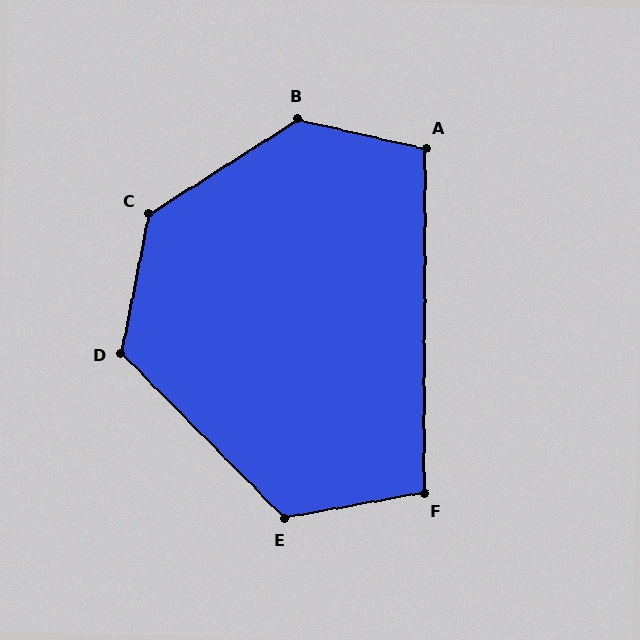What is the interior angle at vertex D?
Approximately 124 degrees (obtuse).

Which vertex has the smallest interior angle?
F, at approximately 101 degrees.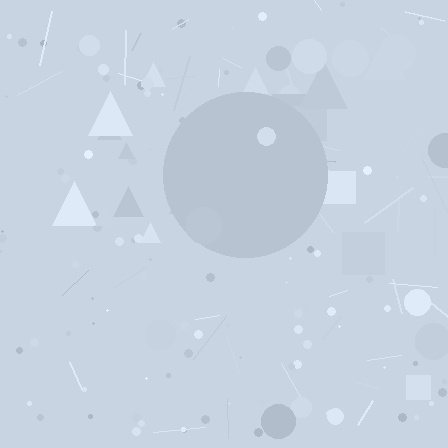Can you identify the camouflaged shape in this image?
The camouflaged shape is a circle.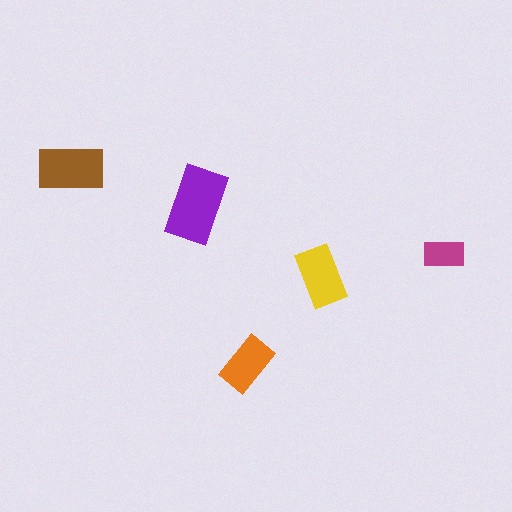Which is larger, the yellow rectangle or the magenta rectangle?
The yellow one.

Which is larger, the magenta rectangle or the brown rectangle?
The brown one.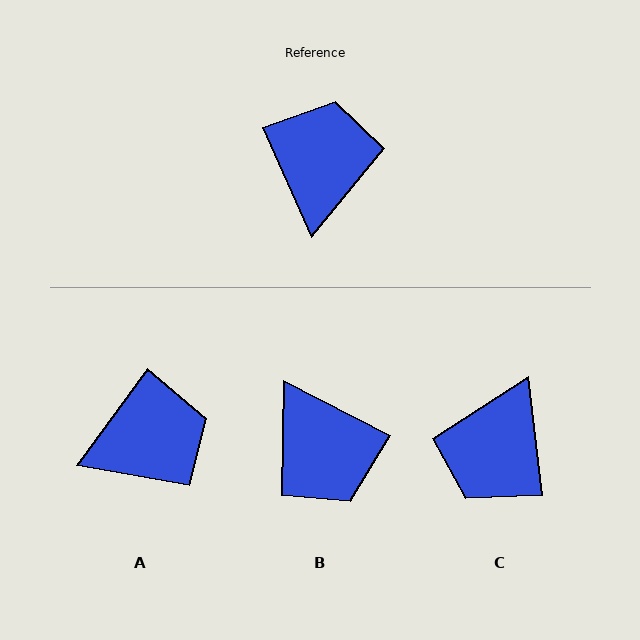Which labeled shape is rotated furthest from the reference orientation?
C, about 162 degrees away.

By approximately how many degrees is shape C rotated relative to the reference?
Approximately 162 degrees counter-clockwise.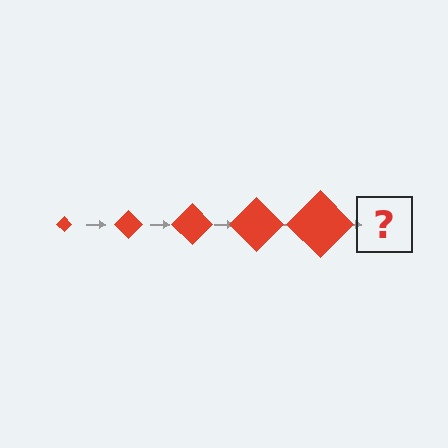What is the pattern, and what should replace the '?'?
The pattern is that the diamond gets progressively larger each step. The '?' should be a red diamond, larger than the previous one.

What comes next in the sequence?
The next element should be a red diamond, larger than the previous one.